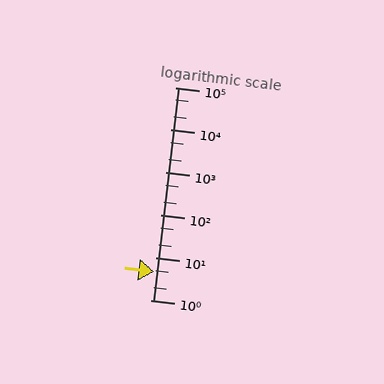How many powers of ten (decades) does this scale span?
The scale spans 5 decades, from 1 to 100000.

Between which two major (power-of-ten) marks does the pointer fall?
The pointer is between 1 and 10.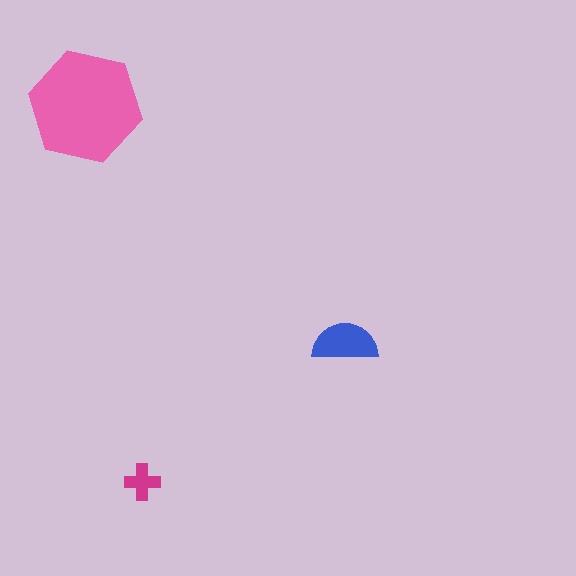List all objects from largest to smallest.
The pink hexagon, the blue semicircle, the magenta cross.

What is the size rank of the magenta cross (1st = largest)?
3rd.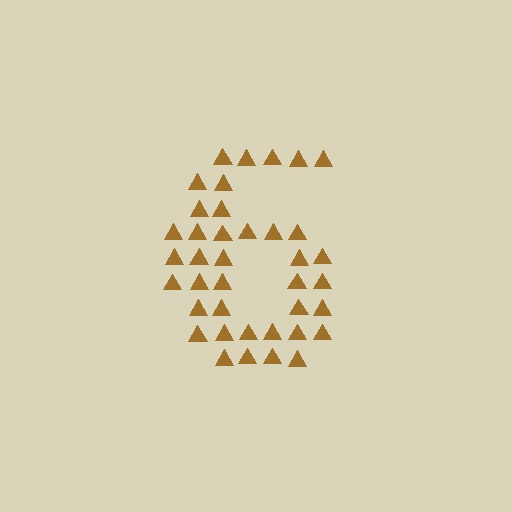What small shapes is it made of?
It is made of small triangles.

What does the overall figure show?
The overall figure shows the digit 6.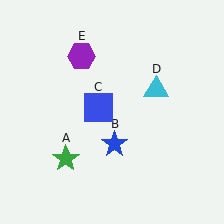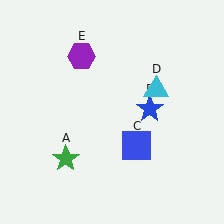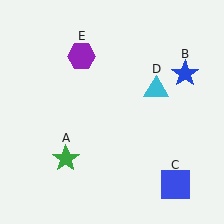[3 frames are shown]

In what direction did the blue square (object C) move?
The blue square (object C) moved down and to the right.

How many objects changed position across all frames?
2 objects changed position: blue star (object B), blue square (object C).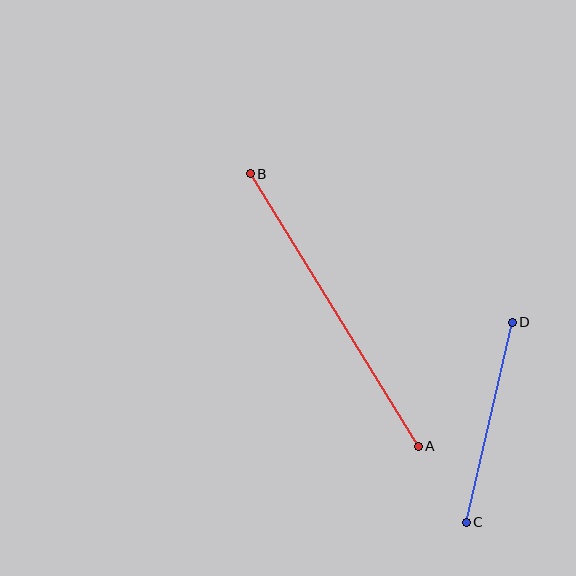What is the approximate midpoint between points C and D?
The midpoint is at approximately (489, 422) pixels.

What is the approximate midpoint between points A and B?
The midpoint is at approximately (334, 310) pixels.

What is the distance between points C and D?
The distance is approximately 205 pixels.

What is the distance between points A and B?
The distance is approximately 320 pixels.